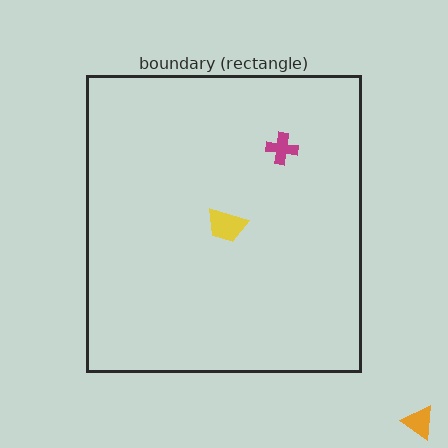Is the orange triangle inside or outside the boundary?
Outside.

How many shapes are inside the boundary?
2 inside, 1 outside.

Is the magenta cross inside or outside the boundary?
Inside.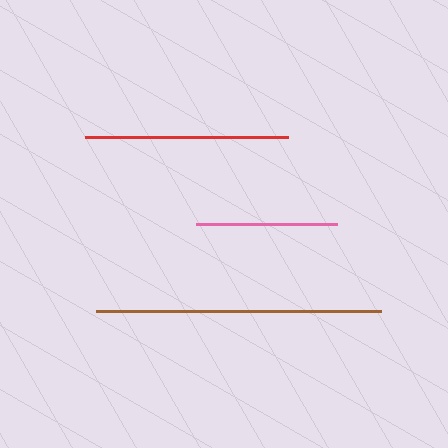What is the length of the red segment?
The red segment is approximately 203 pixels long.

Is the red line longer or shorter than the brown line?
The brown line is longer than the red line.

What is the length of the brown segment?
The brown segment is approximately 285 pixels long.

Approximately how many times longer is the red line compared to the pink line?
The red line is approximately 1.4 times the length of the pink line.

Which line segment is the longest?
The brown line is the longest at approximately 285 pixels.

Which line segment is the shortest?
The pink line is the shortest at approximately 141 pixels.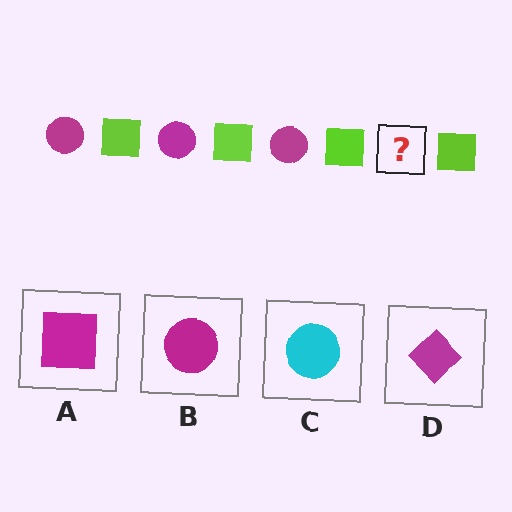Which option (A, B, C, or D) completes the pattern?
B.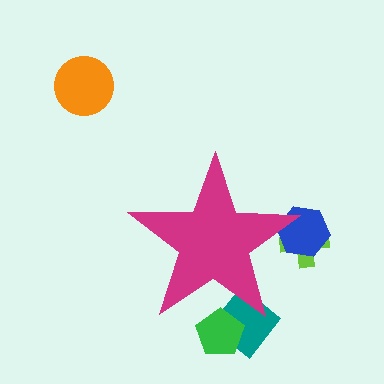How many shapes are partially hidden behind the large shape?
4 shapes are partially hidden.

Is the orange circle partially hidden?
No, the orange circle is fully visible.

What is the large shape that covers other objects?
A magenta star.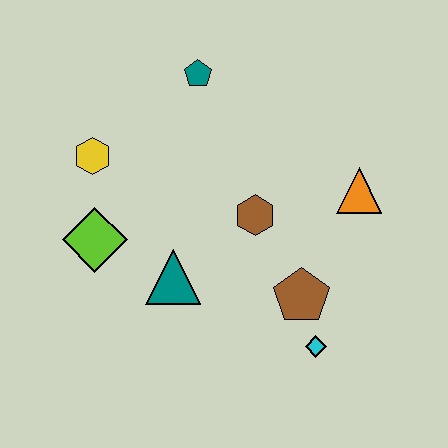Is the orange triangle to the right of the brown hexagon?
Yes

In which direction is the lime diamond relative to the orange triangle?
The lime diamond is to the left of the orange triangle.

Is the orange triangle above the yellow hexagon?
No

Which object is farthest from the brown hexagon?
The yellow hexagon is farthest from the brown hexagon.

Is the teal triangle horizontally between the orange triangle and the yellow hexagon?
Yes